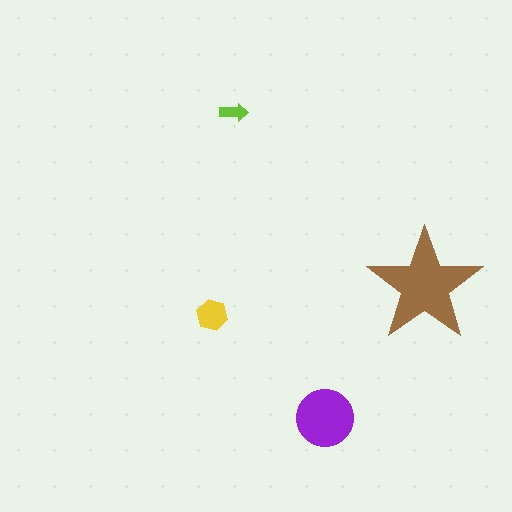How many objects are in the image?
There are 4 objects in the image.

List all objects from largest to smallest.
The brown star, the purple circle, the yellow hexagon, the lime arrow.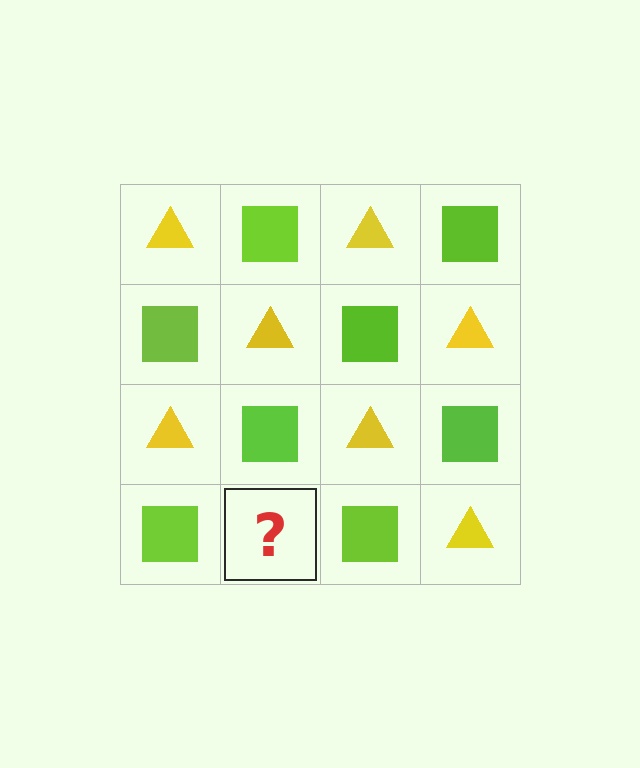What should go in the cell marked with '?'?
The missing cell should contain a yellow triangle.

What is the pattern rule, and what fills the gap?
The rule is that it alternates yellow triangle and lime square in a checkerboard pattern. The gap should be filled with a yellow triangle.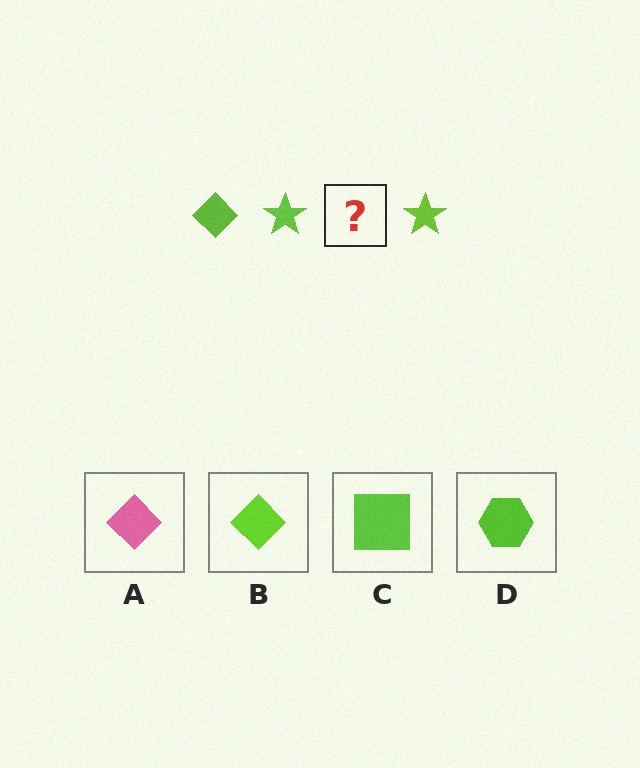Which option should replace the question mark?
Option B.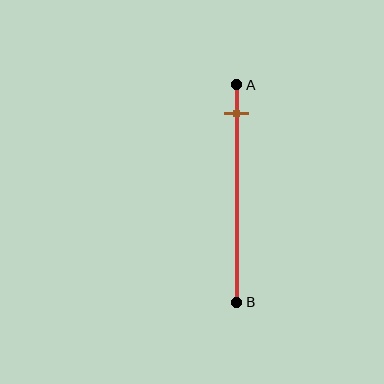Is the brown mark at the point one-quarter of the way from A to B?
No, the mark is at about 15% from A, not at the 25% one-quarter point.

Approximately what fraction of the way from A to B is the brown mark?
The brown mark is approximately 15% of the way from A to B.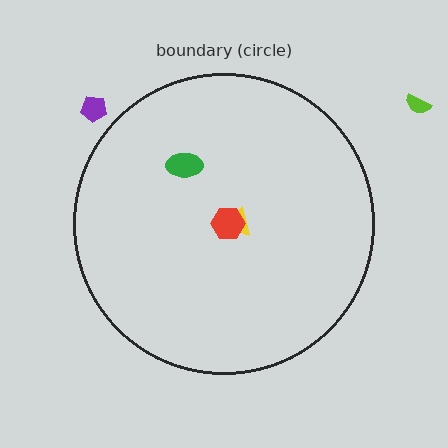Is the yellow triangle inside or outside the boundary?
Inside.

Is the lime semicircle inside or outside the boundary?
Outside.